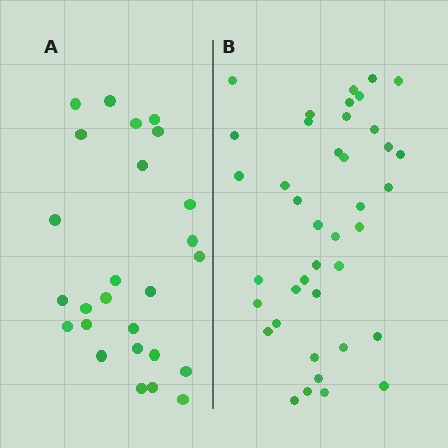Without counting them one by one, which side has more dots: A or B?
Region B (the right region) has more dots.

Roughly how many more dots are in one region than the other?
Region B has approximately 15 more dots than region A.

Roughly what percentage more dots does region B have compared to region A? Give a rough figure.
About 55% more.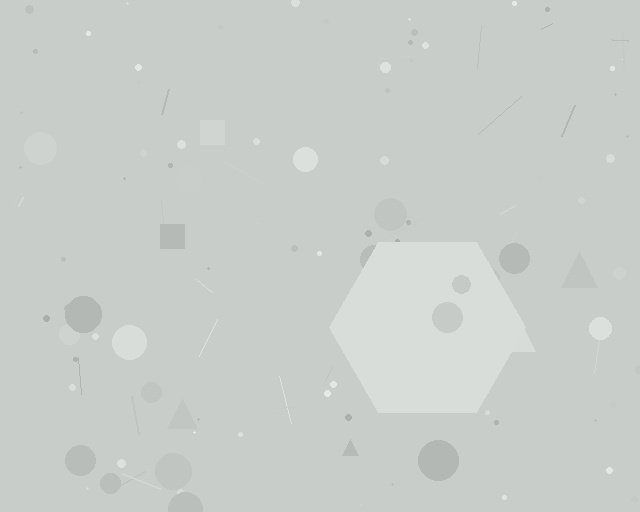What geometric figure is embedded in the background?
A hexagon is embedded in the background.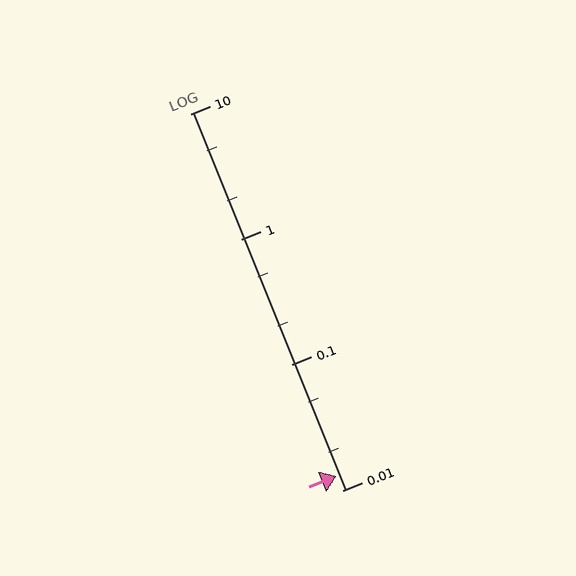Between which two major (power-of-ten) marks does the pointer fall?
The pointer is between 0.01 and 0.1.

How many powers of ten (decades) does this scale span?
The scale spans 3 decades, from 0.01 to 10.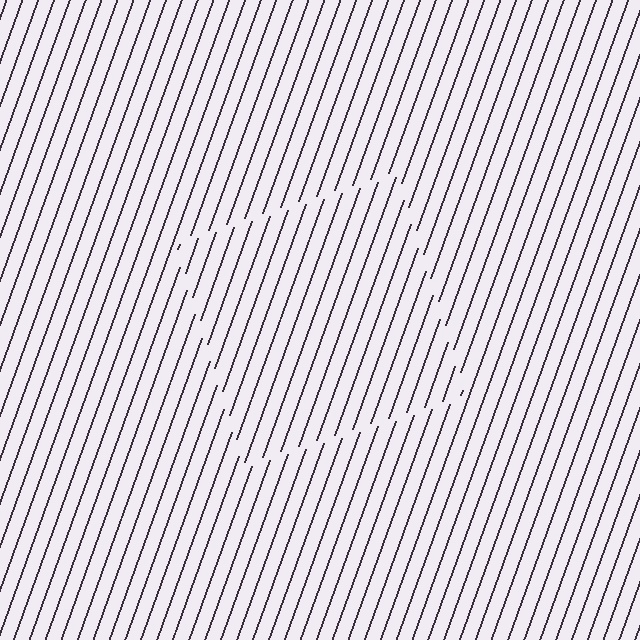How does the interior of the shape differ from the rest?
The interior of the shape contains the same grating, shifted by half a period — the contour is defined by the phase discontinuity where line-ends from the inner and outer gratings abut.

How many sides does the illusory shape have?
4 sides — the line-ends trace a square.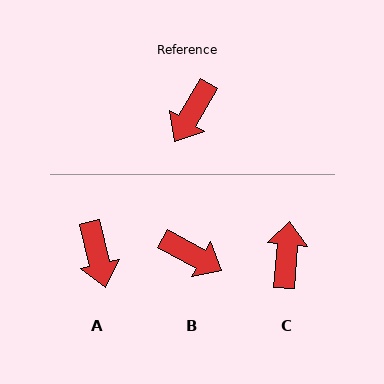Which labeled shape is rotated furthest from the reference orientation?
C, about 154 degrees away.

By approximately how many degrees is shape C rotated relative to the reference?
Approximately 154 degrees clockwise.